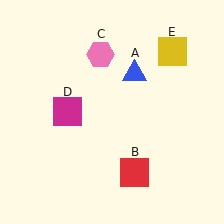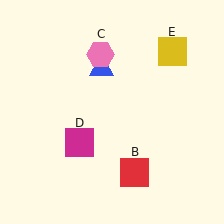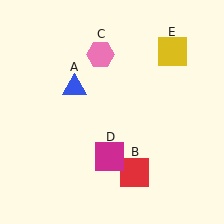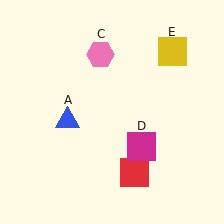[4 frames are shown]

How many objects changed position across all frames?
2 objects changed position: blue triangle (object A), magenta square (object D).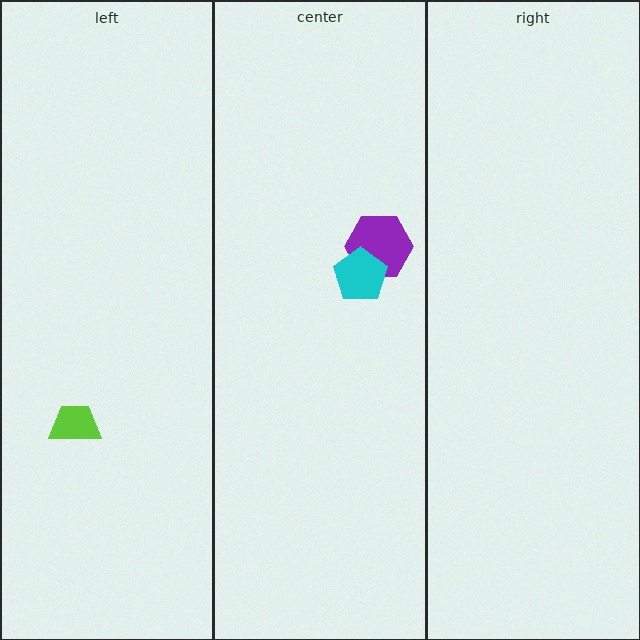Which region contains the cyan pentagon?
The center region.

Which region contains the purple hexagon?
The center region.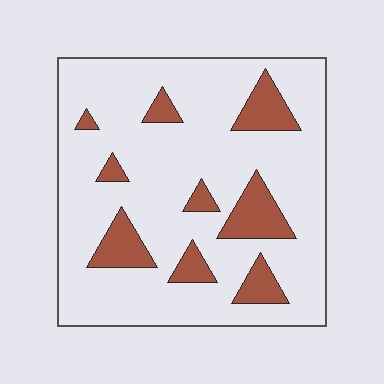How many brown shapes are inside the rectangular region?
9.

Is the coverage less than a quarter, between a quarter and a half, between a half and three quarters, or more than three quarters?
Less than a quarter.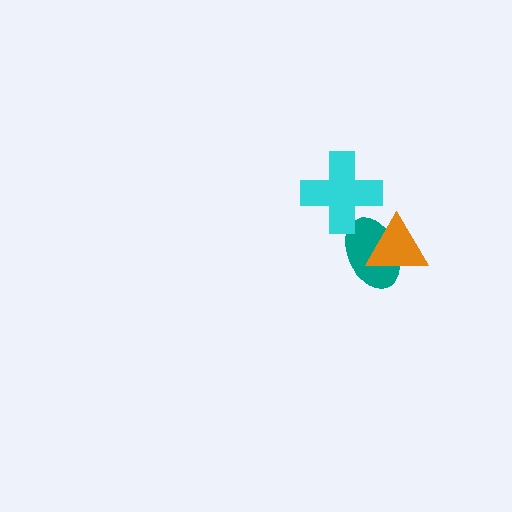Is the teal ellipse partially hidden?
Yes, it is partially covered by another shape.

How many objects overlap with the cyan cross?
1 object overlaps with the cyan cross.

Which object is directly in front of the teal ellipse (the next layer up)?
The orange triangle is directly in front of the teal ellipse.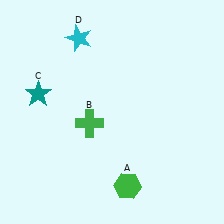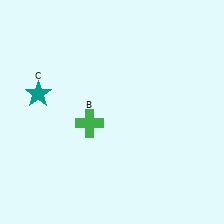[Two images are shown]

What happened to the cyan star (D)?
The cyan star (D) was removed in Image 2. It was in the top-left area of Image 1.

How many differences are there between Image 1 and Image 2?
There are 2 differences between the two images.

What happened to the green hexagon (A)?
The green hexagon (A) was removed in Image 2. It was in the bottom-right area of Image 1.